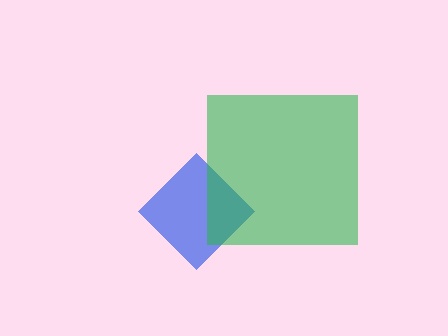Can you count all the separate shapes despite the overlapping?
Yes, there are 2 separate shapes.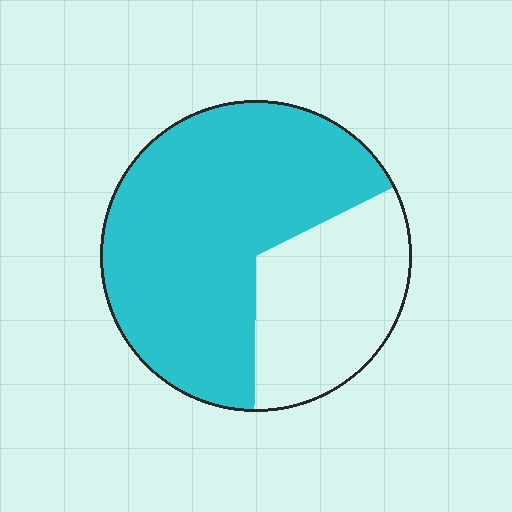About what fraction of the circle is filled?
About two thirds (2/3).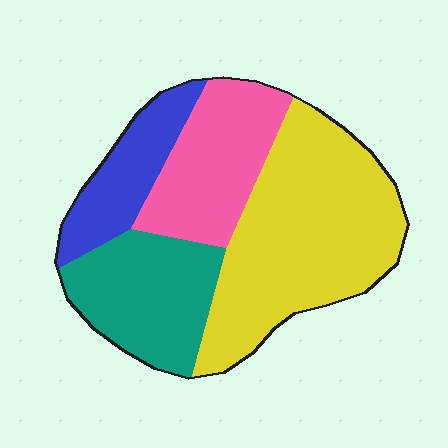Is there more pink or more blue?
Pink.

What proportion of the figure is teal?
Teal covers about 20% of the figure.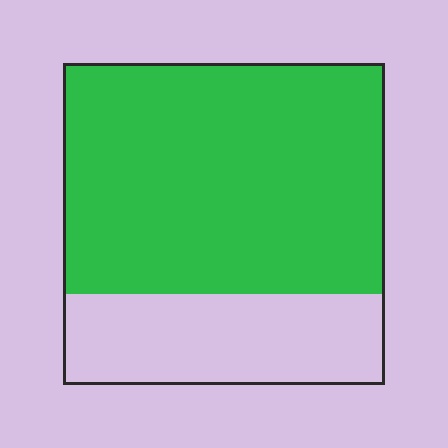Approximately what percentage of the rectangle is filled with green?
Approximately 70%.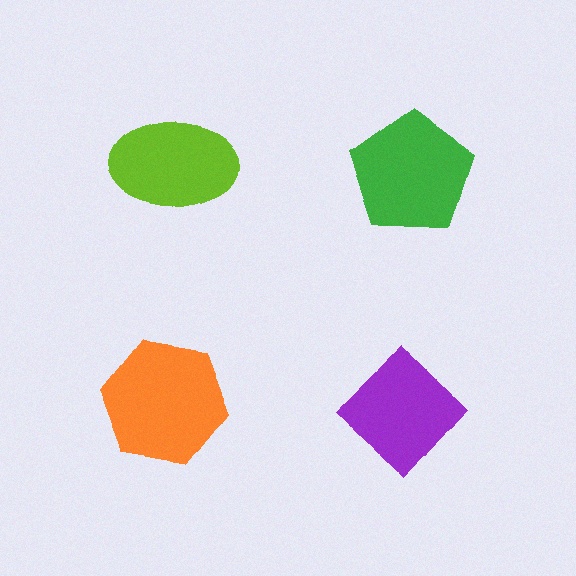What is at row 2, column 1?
An orange hexagon.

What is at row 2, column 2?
A purple diamond.